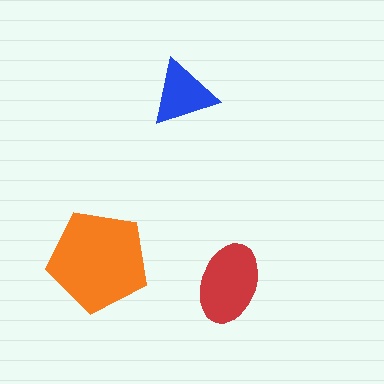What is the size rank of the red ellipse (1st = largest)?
2nd.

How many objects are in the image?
There are 3 objects in the image.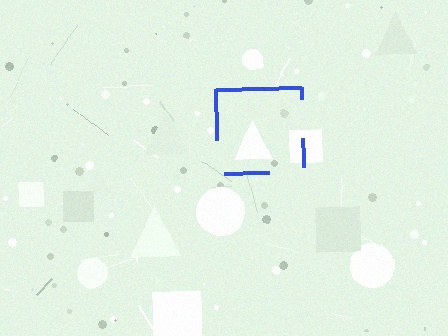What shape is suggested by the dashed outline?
The dashed outline suggests a square.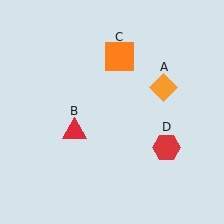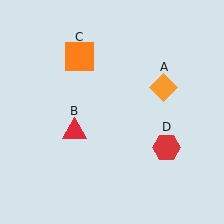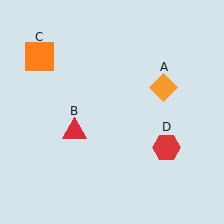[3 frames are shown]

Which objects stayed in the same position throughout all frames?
Orange diamond (object A) and red triangle (object B) and red hexagon (object D) remained stationary.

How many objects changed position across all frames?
1 object changed position: orange square (object C).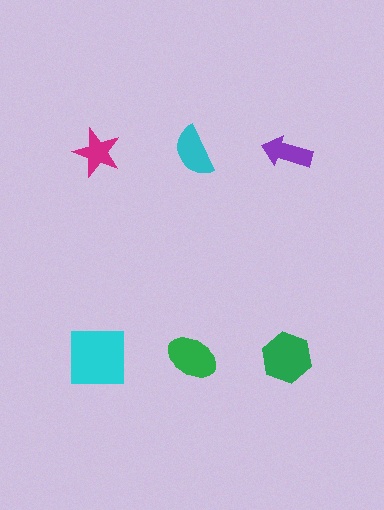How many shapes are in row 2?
3 shapes.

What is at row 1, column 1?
A magenta star.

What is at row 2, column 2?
A green ellipse.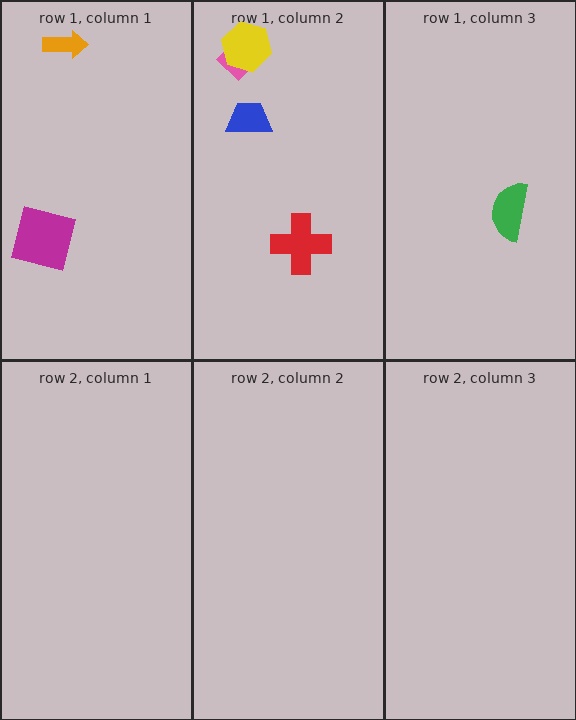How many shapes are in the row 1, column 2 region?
4.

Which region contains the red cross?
The row 1, column 2 region.